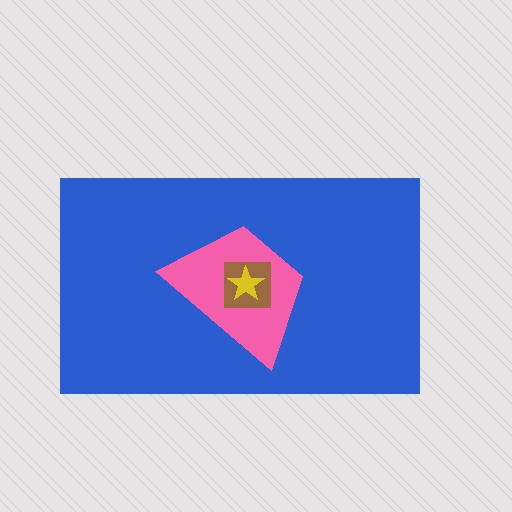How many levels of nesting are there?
4.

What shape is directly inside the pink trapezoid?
The brown square.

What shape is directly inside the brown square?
The yellow star.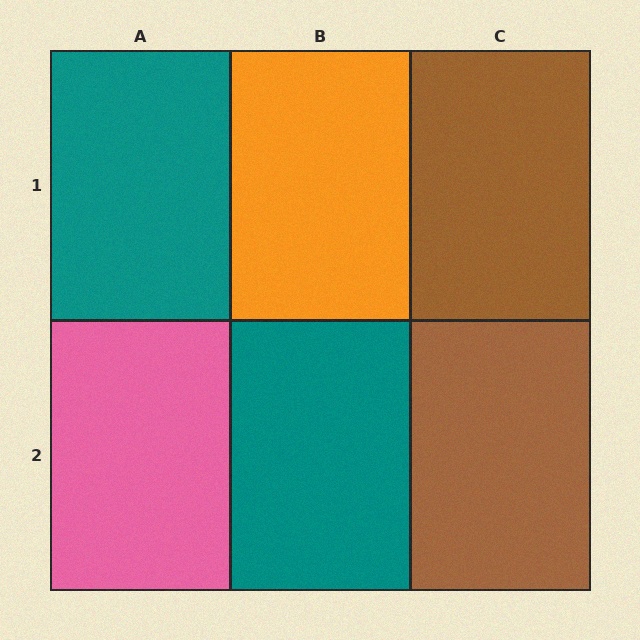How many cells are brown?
2 cells are brown.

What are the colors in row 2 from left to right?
Pink, teal, brown.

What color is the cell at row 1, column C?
Brown.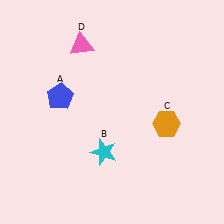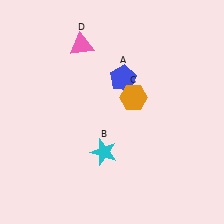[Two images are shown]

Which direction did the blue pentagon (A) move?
The blue pentagon (A) moved right.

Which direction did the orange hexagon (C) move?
The orange hexagon (C) moved left.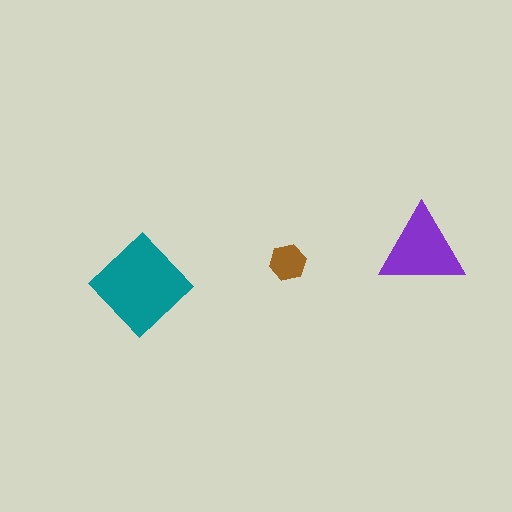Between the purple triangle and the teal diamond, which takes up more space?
The teal diamond.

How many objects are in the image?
There are 3 objects in the image.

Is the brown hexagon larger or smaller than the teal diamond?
Smaller.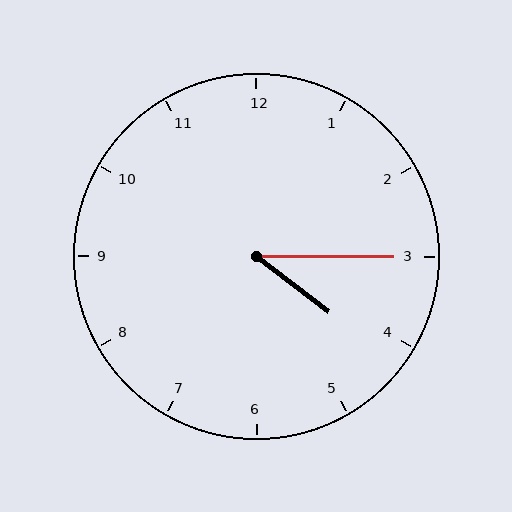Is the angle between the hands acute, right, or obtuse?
It is acute.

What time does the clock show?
4:15.